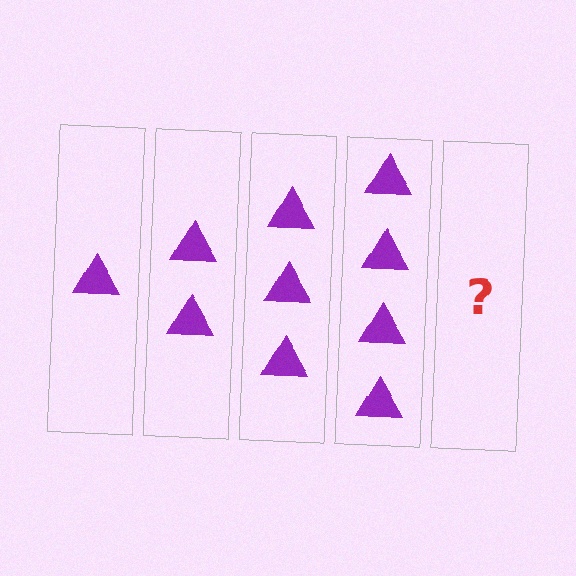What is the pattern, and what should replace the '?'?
The pattern is that each step adds one more triangle. The '?' should be 5 triangles.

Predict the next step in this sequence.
The next step is 5 triangles.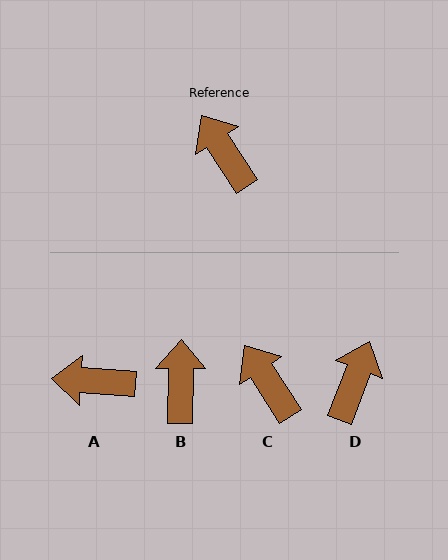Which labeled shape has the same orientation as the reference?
C.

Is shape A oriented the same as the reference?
No, it is off by about 53 degrees.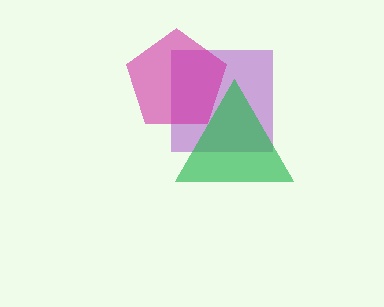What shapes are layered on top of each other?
The layered shapes are: a purple square, a magenta pentagon, a green triangle.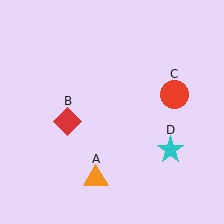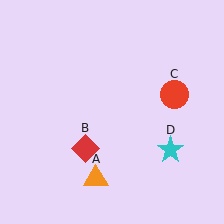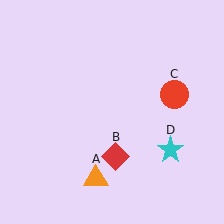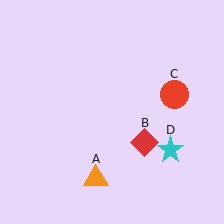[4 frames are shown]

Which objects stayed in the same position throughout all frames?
Orange triangle (object A) and red circle (object C) and cyan star (object D) remained stationary.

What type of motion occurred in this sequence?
The red diamond (object B) rotated counterclockwise around the center of the scene.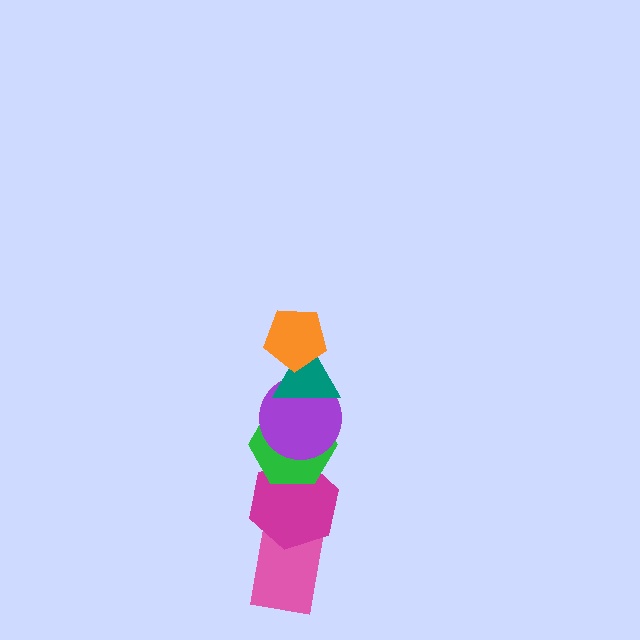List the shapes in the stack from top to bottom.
From top to bottom: the orange pentagon, the teal triangle, the purple circle, the green hexagon, the magenta hexagon, the pink rectangle.